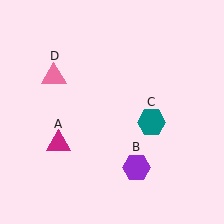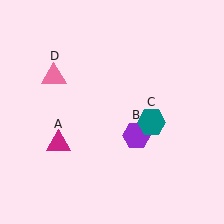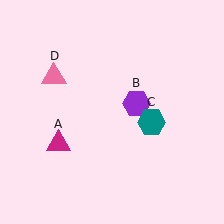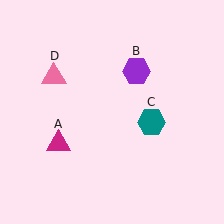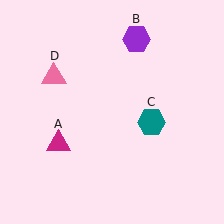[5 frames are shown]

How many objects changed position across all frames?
1 object changed position: purple hexagon (object B).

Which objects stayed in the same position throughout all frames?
Magenta triangle (object A) and teal hexagon (object C) and pink triangle (object D) remained stationary.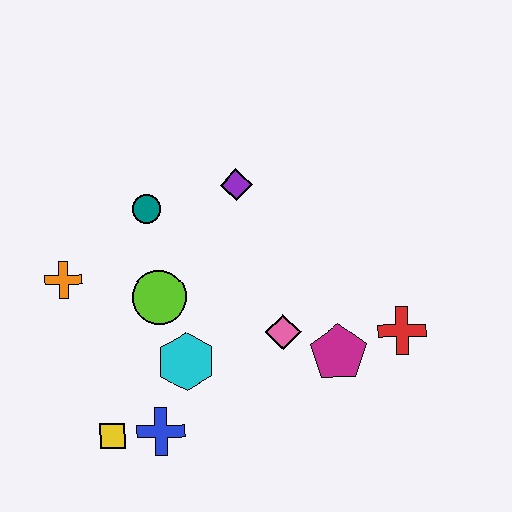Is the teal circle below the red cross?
No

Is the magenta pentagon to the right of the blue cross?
Yes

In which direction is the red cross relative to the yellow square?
The red cross is to the right of the yellow square.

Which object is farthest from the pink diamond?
The orange cross is farthest from the pink diamond.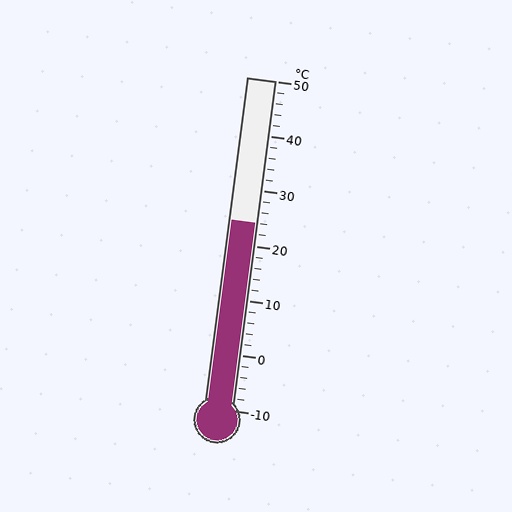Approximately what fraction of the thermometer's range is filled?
The thermometer is filled to approximately 55% of its range.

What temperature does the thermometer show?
The thermometer shows approximately 24°C.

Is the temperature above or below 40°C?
The temperature is below 40°C.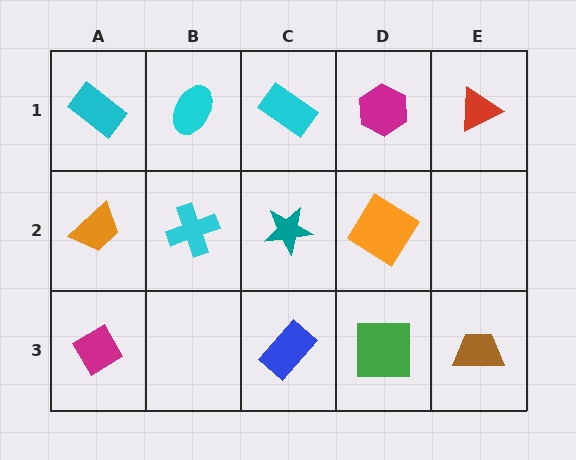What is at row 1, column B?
A cyan ellipse.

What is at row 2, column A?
An orange trapezoid.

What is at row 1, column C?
A cyan rectangle.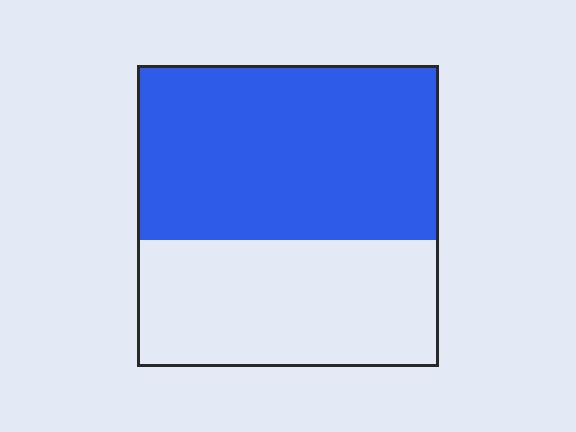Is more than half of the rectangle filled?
Yes.